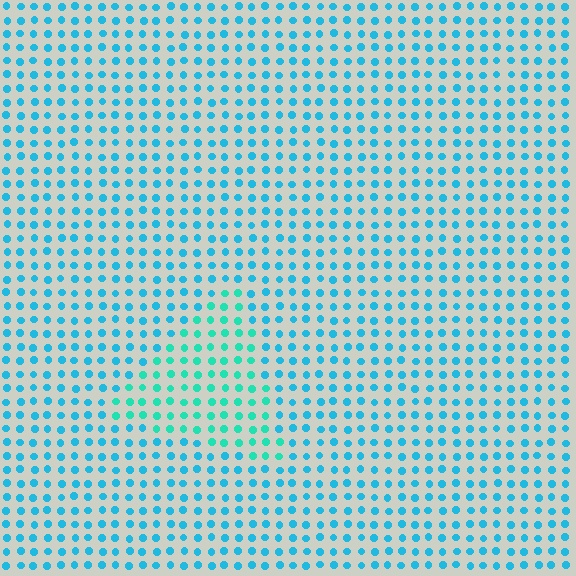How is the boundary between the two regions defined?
The boundary is defined purely by a slight shift in hue (about 28 degrees). Spacing, size, and orientation are identical on both sides.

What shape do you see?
I see a triangle.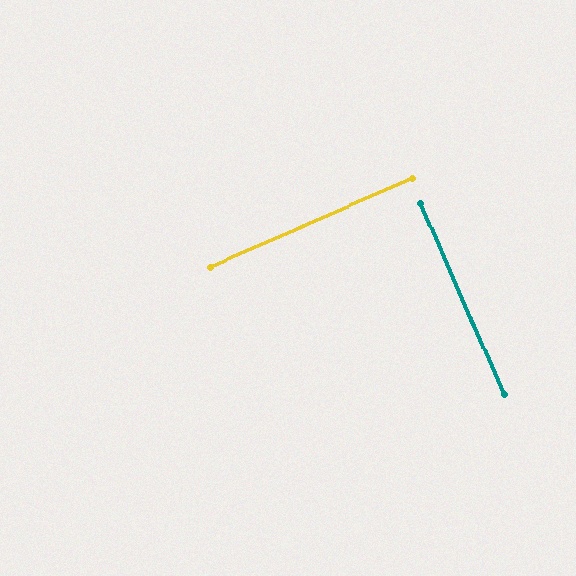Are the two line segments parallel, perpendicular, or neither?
Perpendicular — they meet at approximately 90°.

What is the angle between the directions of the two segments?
Approximately 90 degrees.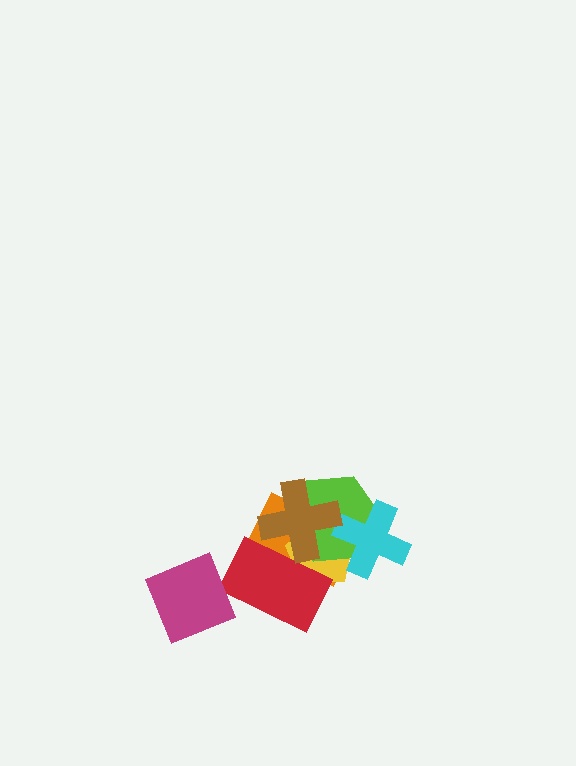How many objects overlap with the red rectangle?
4 objects overlap with the red rectangle.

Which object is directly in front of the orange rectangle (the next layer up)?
The yellow pentagon is directly in front of the orange rectangle.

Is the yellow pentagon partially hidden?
Yes, it is partially covered by another shape.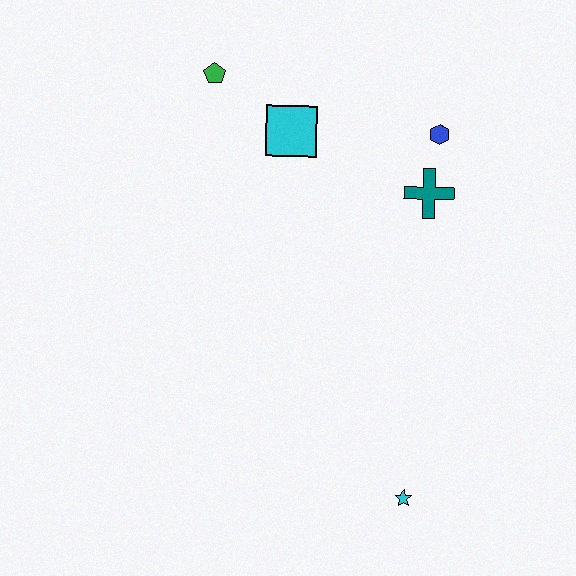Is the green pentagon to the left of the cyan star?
Yes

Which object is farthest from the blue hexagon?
The cyan star is farthest from the blue hexagon.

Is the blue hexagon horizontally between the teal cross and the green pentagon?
No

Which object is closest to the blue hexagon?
The teal cross is closest to the blue hexagon.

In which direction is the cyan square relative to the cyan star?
The cyan square is above the cyan star.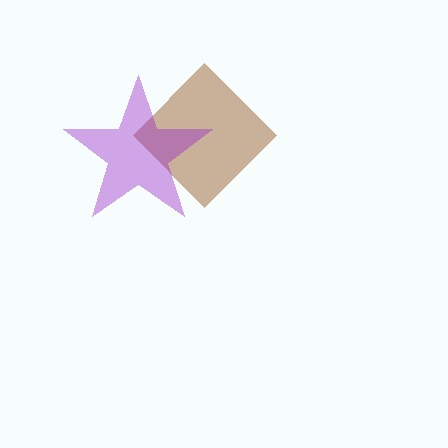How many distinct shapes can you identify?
There are 2 distinct shapes: a brown diamond, a purple star.